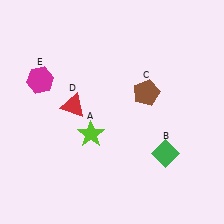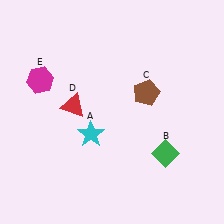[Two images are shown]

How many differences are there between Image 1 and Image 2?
There is 1 difference between the two images.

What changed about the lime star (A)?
In Image 1, A is lime. In Image 2, it changed to cyan.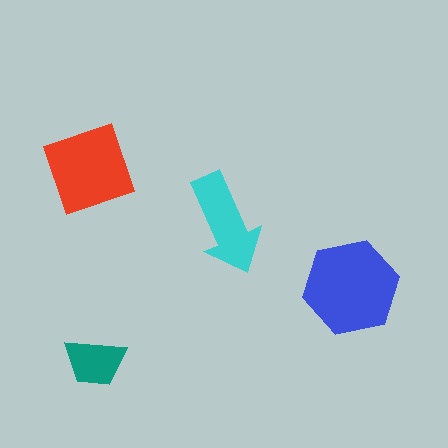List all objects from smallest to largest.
The teal trapezoid, the cyan arrow, the red diamond, the blue hexagon.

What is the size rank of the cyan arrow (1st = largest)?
3rd.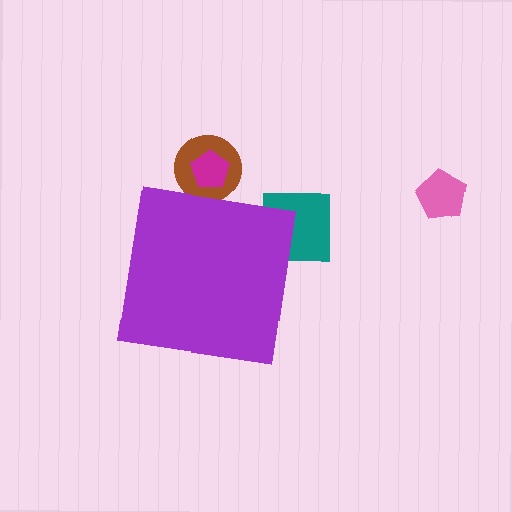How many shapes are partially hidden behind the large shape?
3 shapes are partially hidden.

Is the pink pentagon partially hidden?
No, the pink pentagon is fully visible.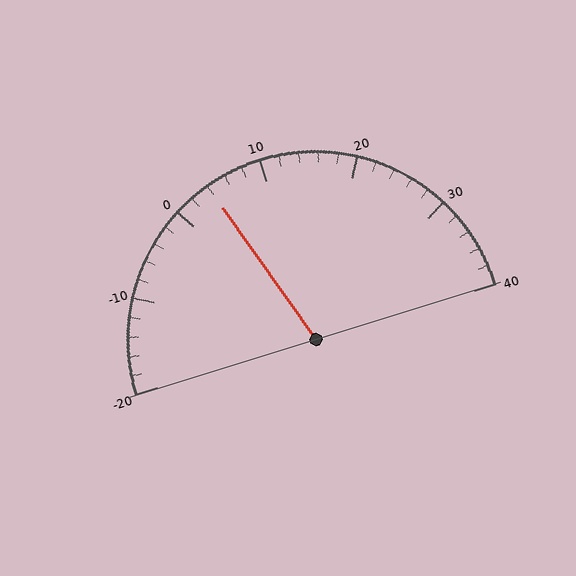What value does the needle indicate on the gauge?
The needle indicates approximately 4.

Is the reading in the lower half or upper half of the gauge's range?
The reading is in the lower half of the range (-20 to 40).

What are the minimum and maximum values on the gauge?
The gauge ranges from -20 to 40.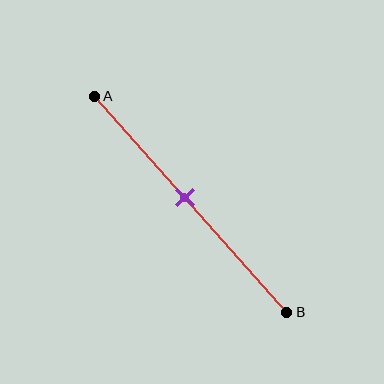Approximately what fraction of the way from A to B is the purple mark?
The purple mark is approximately 45% of the way from A to B.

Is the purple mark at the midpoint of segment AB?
No, the mark is at about 45% from A, not at the 50% midpoint.